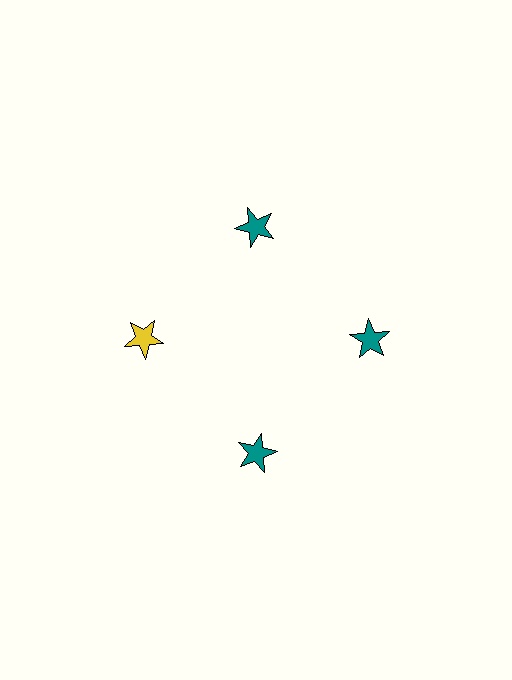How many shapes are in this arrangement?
There are 4 shapes arranged in a ring pattern.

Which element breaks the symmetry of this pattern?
The yellow star at roughly the 9 o'clock position breaks the symmetry. All other shapes are teal stars.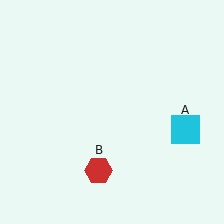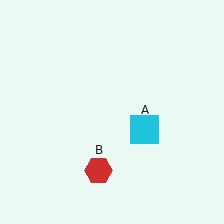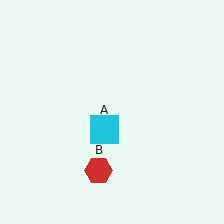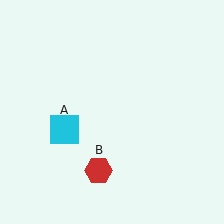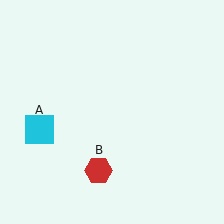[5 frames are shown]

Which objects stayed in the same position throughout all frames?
Red hexagon (object B) remained stationary.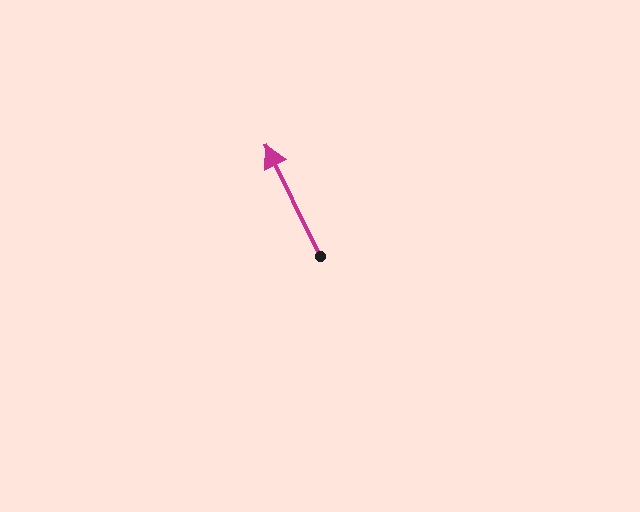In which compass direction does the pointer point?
Northwest.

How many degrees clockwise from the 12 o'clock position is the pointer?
Approximately 334 degrees.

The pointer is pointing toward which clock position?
Roughly 11 o'clock.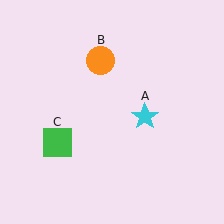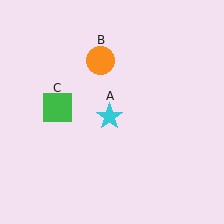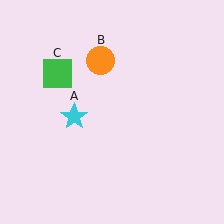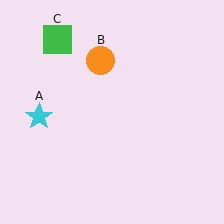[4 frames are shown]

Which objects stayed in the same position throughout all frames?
Orange circle (object B) remained stationary.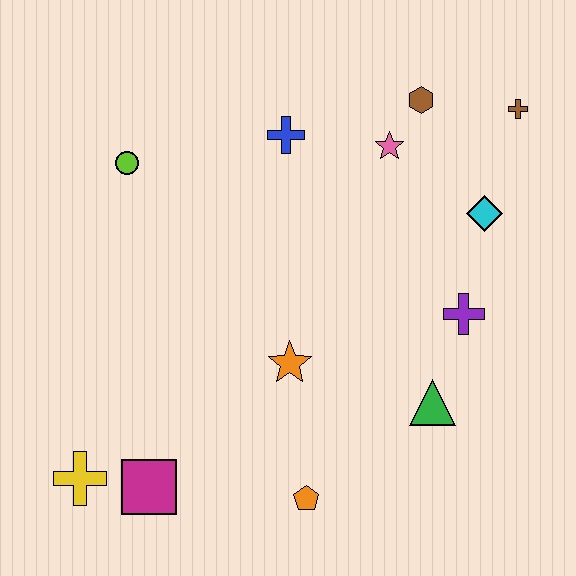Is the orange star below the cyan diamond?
Yes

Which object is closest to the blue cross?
The pink star is closest to the blue cross.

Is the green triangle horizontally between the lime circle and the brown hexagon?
No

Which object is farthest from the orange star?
The brown cross is farthest from the orange star.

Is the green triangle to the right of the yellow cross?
Yes